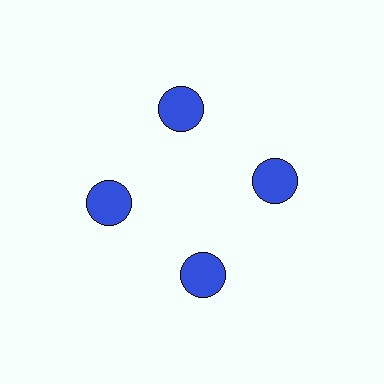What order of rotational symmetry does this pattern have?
This pattern has 4-fold rotational symmetry.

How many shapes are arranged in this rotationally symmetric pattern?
There are 4 shapes, arranged in 4 groups of 1.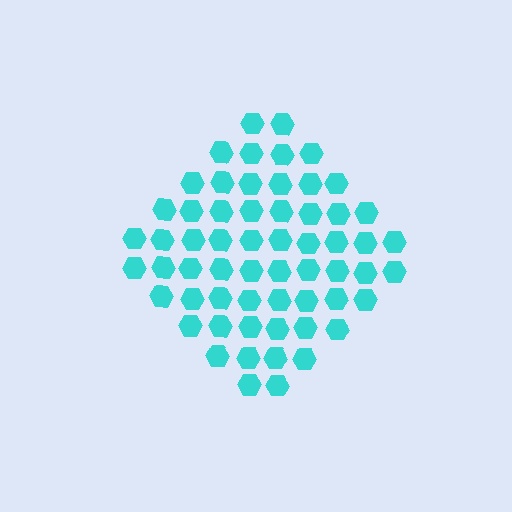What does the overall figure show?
The overall figure shows a diamond.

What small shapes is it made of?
It is made of small hexagons.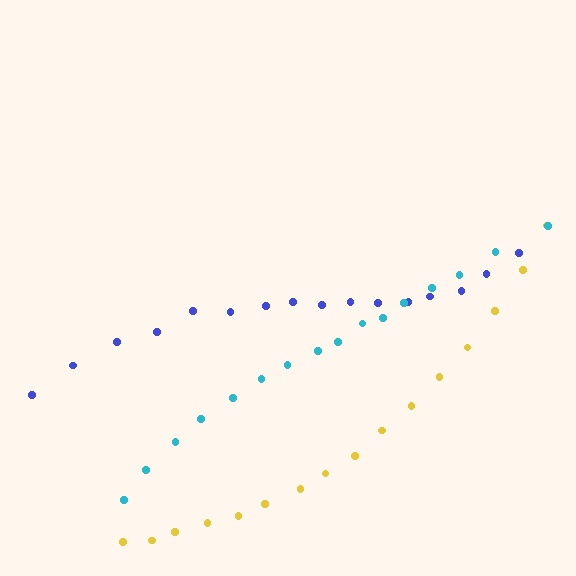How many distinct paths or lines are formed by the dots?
There are 3 distinct paths.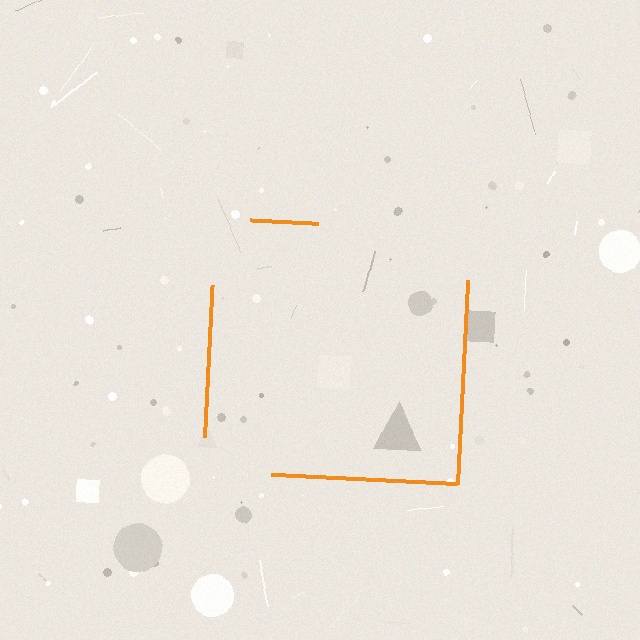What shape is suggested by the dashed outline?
The dashed outline suggests a square.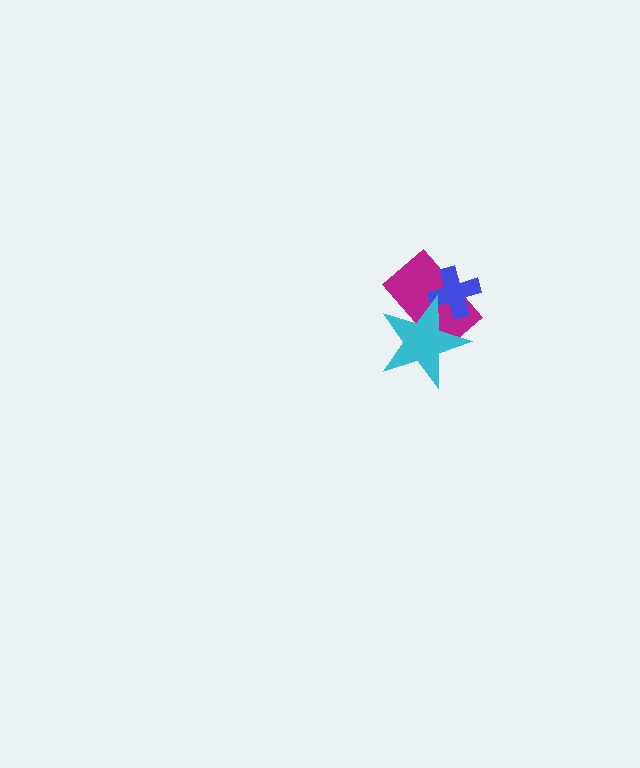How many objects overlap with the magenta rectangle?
2 objects overlap with the magenta rectangle.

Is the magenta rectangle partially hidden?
Yes, it is partially covered by another shape.